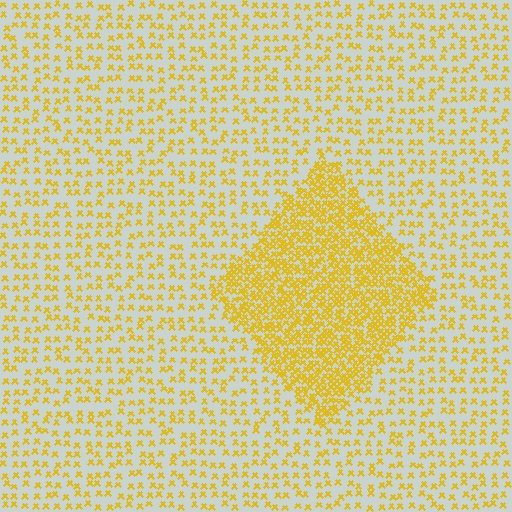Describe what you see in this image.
The image contains small yellow elements arranged at two different densities. A diamond-shaped region is visible where the elements are more densely packed than the surrounding area.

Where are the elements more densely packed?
The elements are more densely packed inside the diamond boundary.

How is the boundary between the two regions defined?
The boundary is defined by a change in element density (approximately 2.6x ratio). All elements are the same color, size, and shape.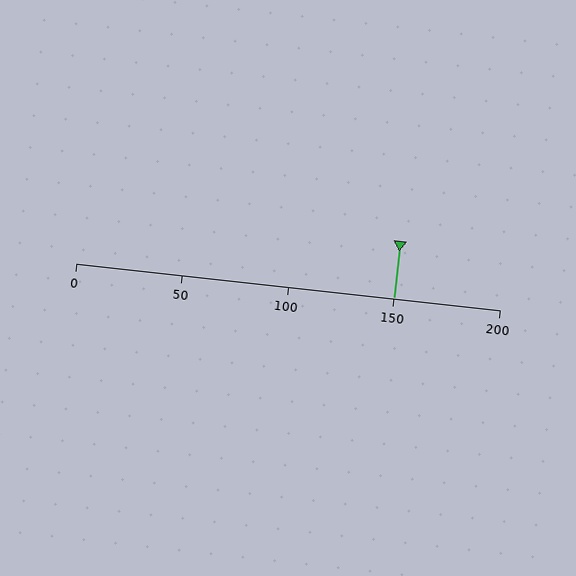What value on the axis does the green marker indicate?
The marker indicates approximately 150.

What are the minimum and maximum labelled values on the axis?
The axis runs from 0 to 200.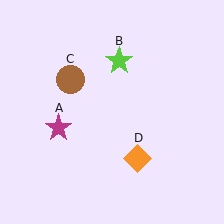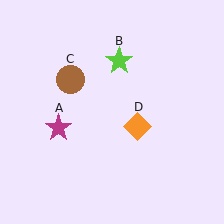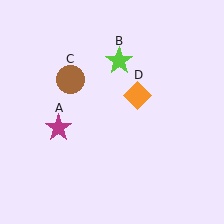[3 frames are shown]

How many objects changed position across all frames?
1 object changed position: orange diamond (object D).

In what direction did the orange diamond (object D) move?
The orange diamond (object D) moved up.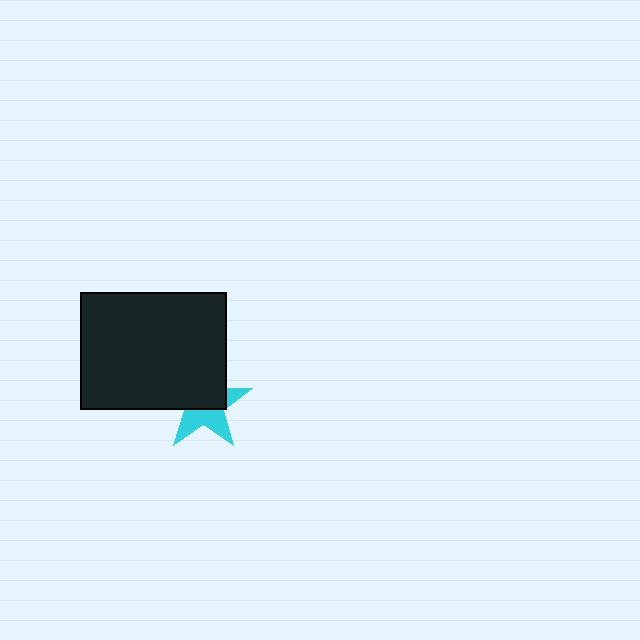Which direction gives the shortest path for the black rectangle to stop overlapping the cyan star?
Moving toward the upper-left gives the shortest separation.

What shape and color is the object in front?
The object in front is a black rectangle.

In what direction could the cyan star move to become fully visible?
The cyan star could move toward the lower-right. That would shift it out from behind the black rectangle entirely.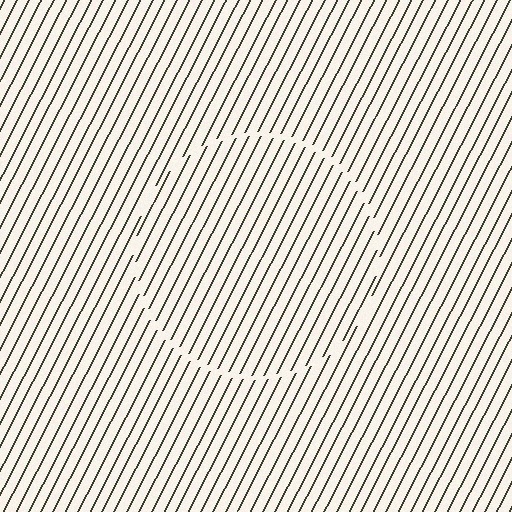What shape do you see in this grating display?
An illusory circle. The interior of the shape contains the same grating, shifted by half a period — the contour is defined by the phase discontinuity where line-ends from the inner and outer gratings abut.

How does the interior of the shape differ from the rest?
The interior of the shape contains the same grating, shifted by half a period — the contour is defined by the phase discontinuity where line-ends from the inner and outer gratings abut.